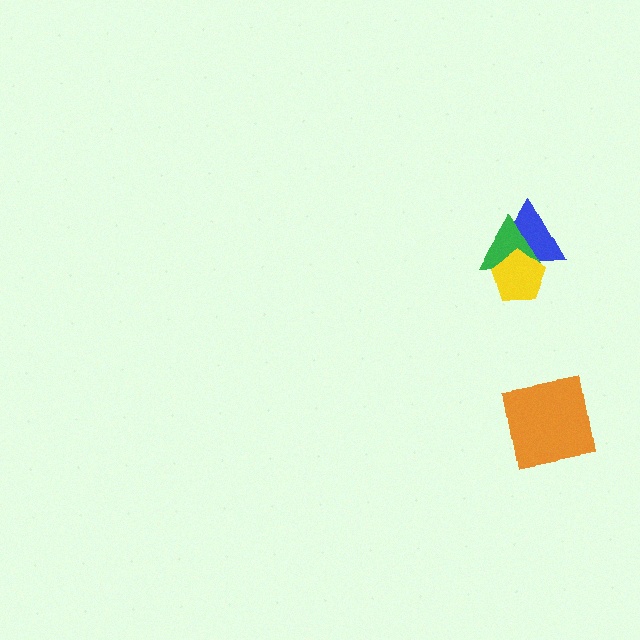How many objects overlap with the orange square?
0 objects overlap with the orange square.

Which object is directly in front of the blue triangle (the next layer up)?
The green triangle is directly in front of the blue triangle.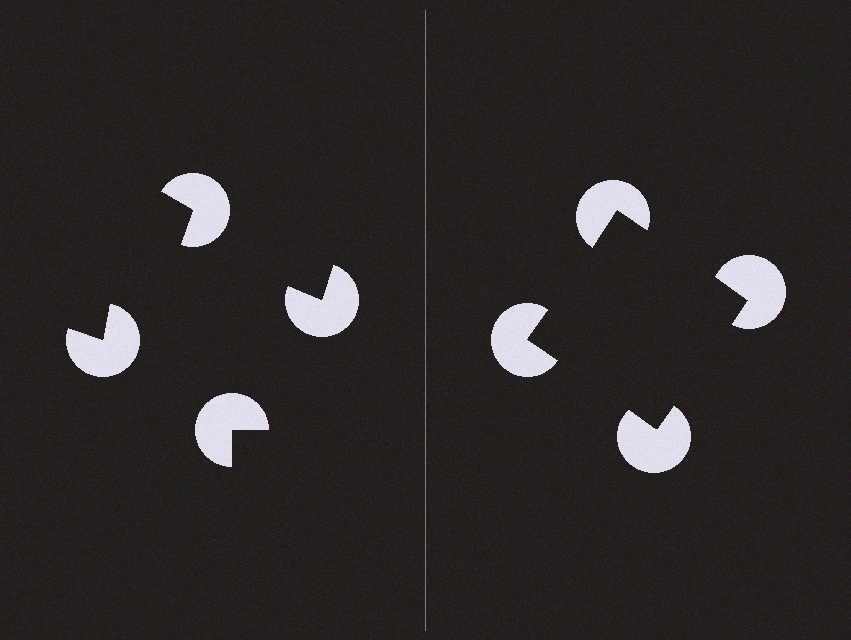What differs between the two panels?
The pac-man discs are positioned identically on both sides; only the wedge orientations differ. On the right they align to a square; on the left they are misaligned.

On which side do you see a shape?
An illusory square appears on the right side. On the left side the wedge cuts are rotated, so no coherent shape forms.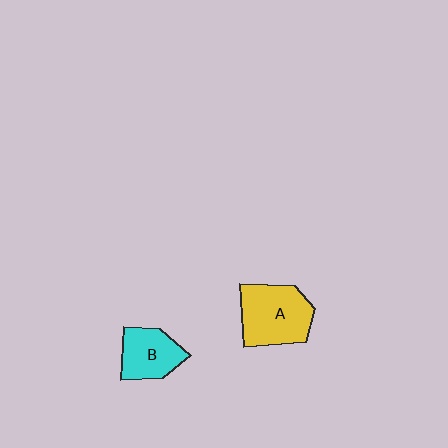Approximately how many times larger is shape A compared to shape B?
Approximately 1.4 times.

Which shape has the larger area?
Shape A (yellow).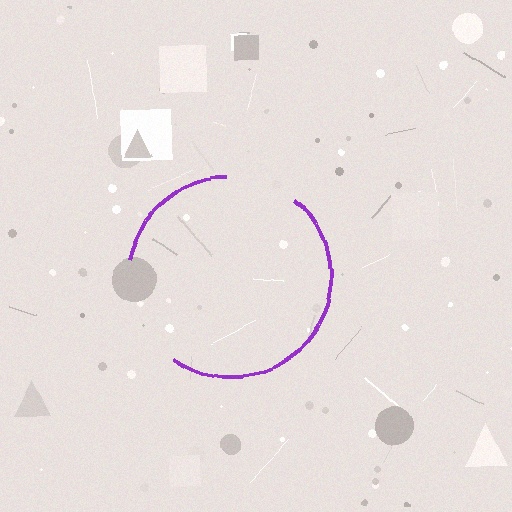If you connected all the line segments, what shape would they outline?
They would outline a circle.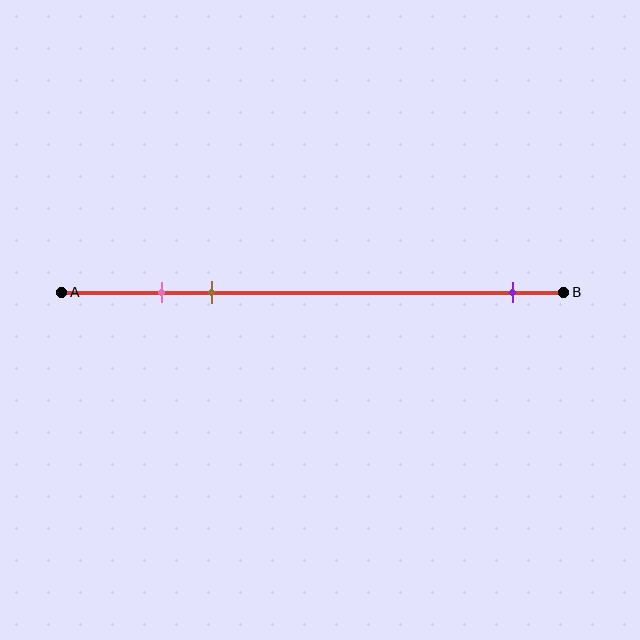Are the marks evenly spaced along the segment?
No, the marks are not evenly spaced.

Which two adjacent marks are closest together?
The pink and brown marks are the closest adjacent pair.